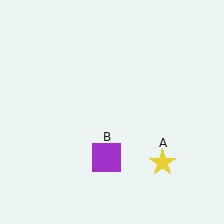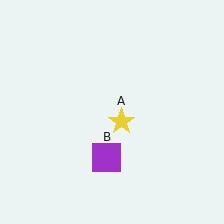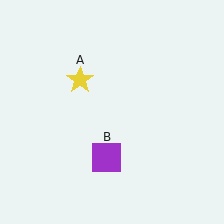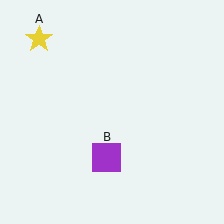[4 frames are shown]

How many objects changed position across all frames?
1 object changed position: yellow star (object A).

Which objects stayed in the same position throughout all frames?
Purple square (object B) remained stationary.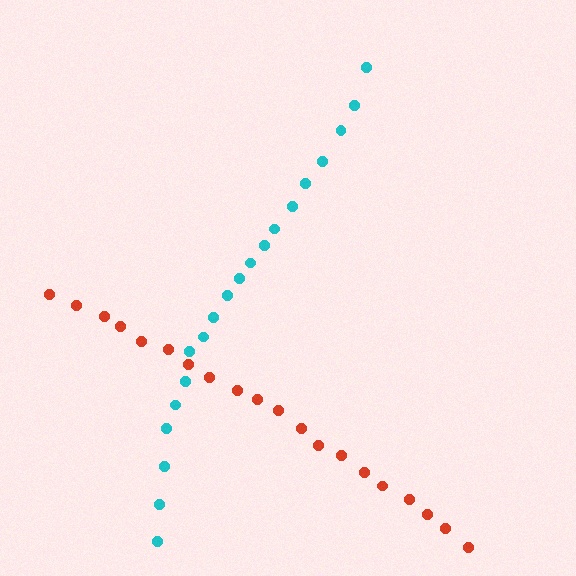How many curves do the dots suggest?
There are 2 distinct paths.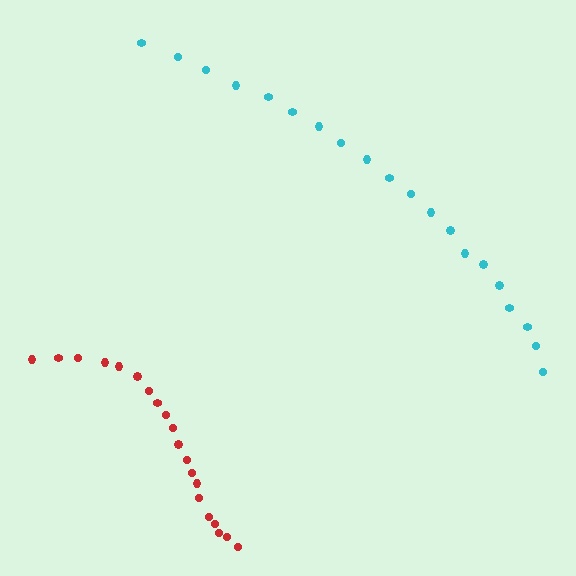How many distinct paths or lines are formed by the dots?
There are 2 distinct paths.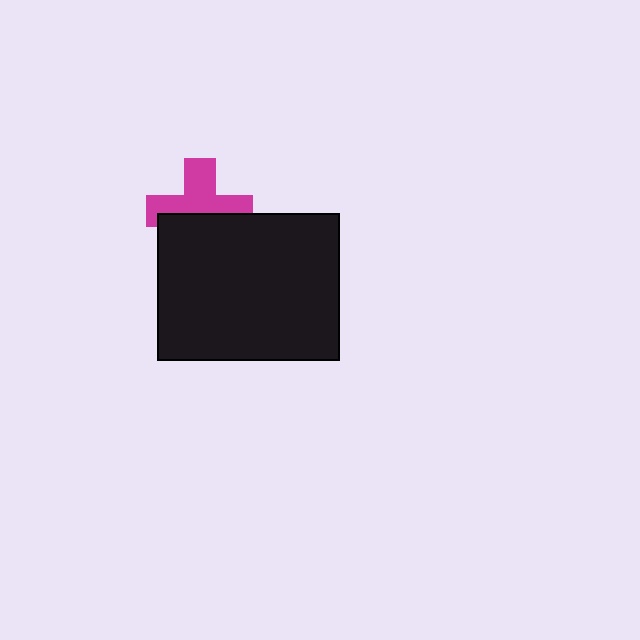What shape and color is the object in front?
The object in front is a black rectangle.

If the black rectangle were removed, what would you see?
You would see the complete magenta cross.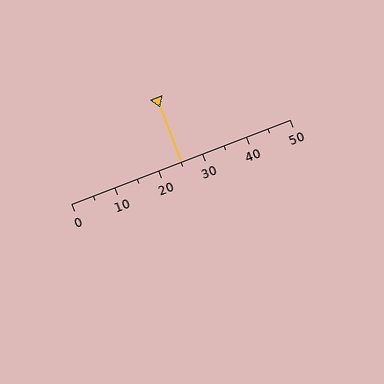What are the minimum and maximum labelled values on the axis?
The axis runs from 0 to 50.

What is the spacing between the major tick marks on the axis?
The major ticks are spaced 10 apart.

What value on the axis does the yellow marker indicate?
The marker indicates approximately 25.